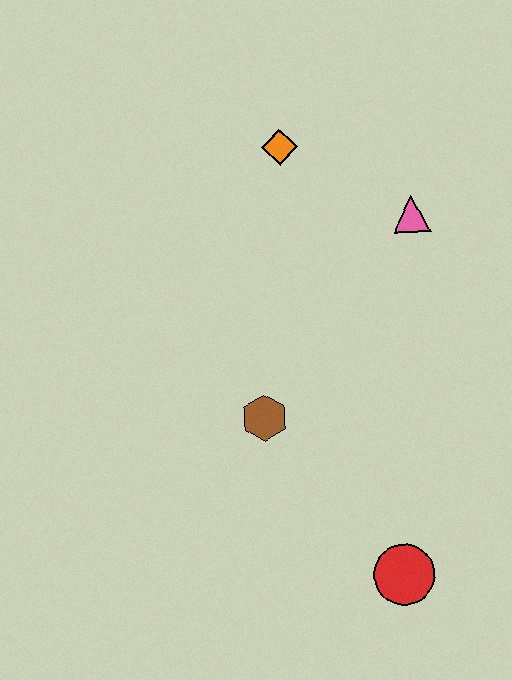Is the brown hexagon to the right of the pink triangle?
No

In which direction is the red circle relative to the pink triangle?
The red circle is below the pink triangle.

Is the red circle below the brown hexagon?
Yes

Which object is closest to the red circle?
The brown hexagon is closest to the red circle.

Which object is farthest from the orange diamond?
The red circle is farthest from the orange diamond.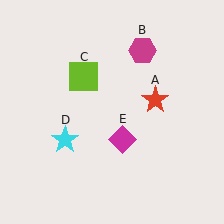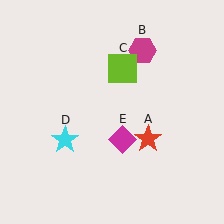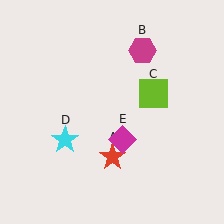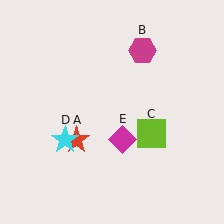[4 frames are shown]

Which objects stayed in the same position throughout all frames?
Magenta hexagon (object B) and cyan star (object D) and magenta diamond (object E) remained stationary.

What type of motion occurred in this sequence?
The red star (object A), lime square (object C) rotated clockwise around the center of the scene.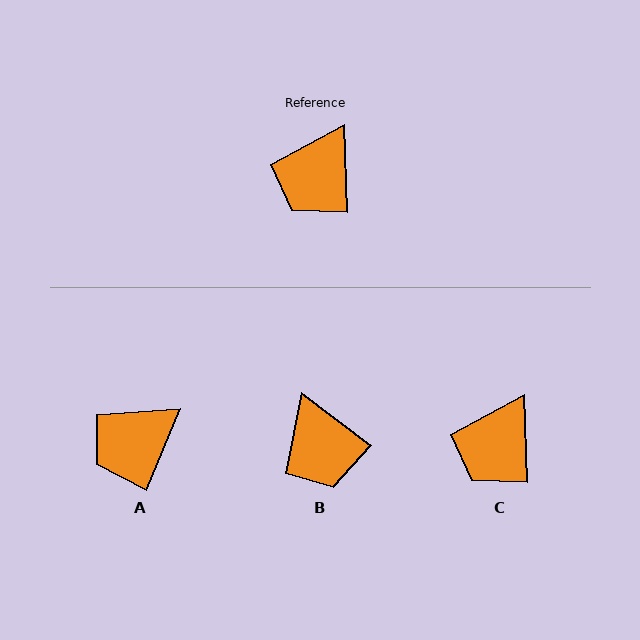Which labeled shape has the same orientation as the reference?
C.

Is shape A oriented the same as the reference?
No, it is off by about 25 degrees.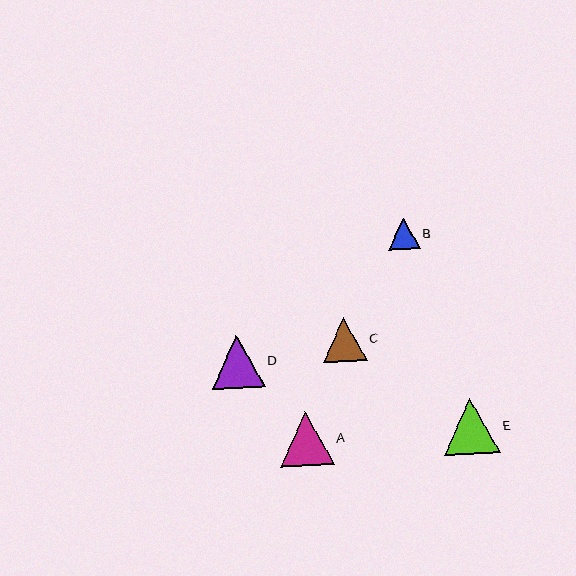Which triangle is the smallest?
Triangle B is the smallest with a size of approximately 32 pixels.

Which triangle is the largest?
Triangle E is the largest with a size of approximately 56 pixels.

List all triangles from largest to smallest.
From largest to smallest: E, A, D, C, B.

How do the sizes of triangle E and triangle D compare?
Triangle E and triangle D are approximately the same size.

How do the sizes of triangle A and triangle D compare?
Triangle A and triangle D are approximately the same size.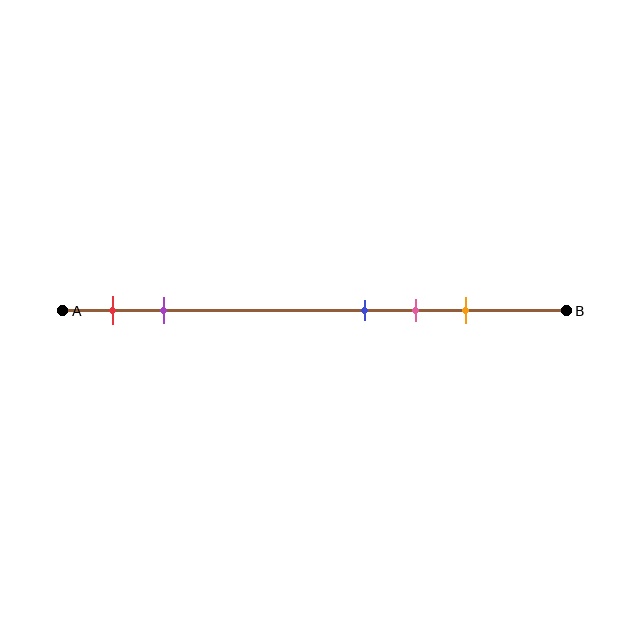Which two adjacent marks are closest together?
The blue and pink marks are the closest adjacent pair.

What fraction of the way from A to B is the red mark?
The red mark is approximately 10% (0.1) of the way from A to B.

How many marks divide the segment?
There are 5 marks dividing the segment.